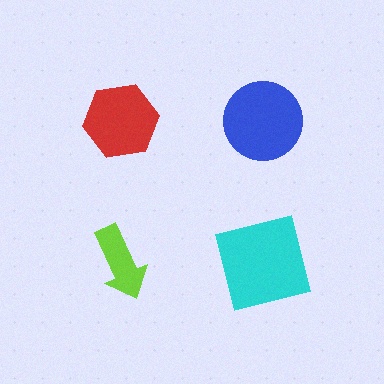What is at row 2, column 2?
A cyan square.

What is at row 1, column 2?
A blue circle.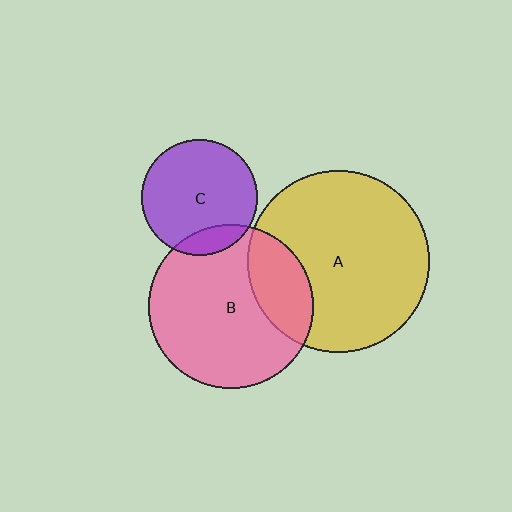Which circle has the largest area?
Circle A (yellow).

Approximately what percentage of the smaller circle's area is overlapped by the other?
Approximately 15%.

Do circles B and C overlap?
Yes.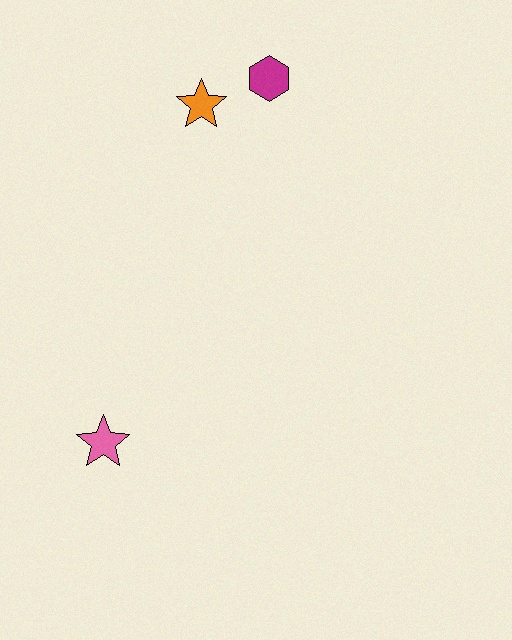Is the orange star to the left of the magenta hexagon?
Yes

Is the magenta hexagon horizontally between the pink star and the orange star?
No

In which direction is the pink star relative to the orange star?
The pink star is below the orange star.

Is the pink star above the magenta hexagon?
No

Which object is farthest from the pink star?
The magenta hexagon is farthest from the pink star.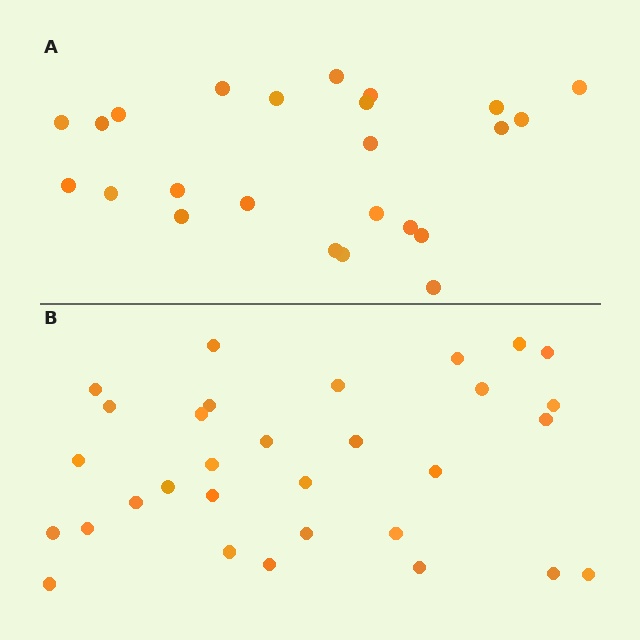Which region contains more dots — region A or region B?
Region B (the bottom region) has more dots.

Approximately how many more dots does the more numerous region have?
Region B has roughly 8 or so more dots than region A.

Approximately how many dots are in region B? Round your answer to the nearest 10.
About 30 dots. (The exact count is 31, which rounds to 30.)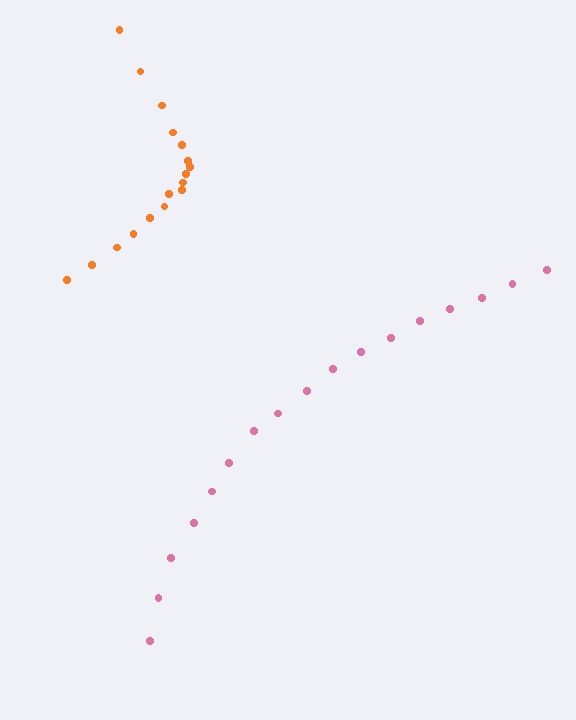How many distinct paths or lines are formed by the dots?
There are 2 distinct paths.